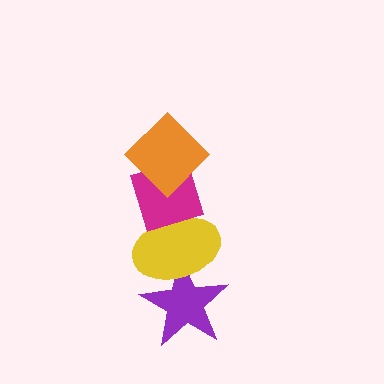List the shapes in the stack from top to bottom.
From top to bottom: the orange diamond, the magenta diamond, the yellow ellipse, the purple star.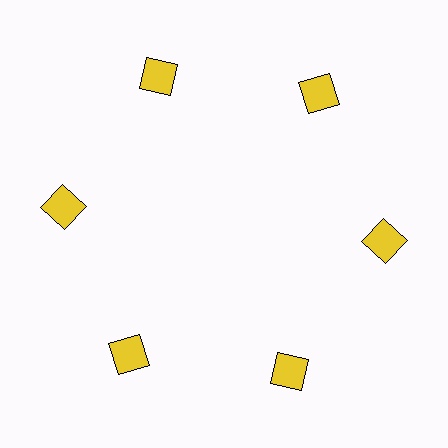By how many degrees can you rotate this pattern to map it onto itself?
The pattern maps onto itself every 60 degrees of rotation.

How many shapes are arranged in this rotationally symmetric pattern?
There are 6 shapes, arranged in 6 groups of 1.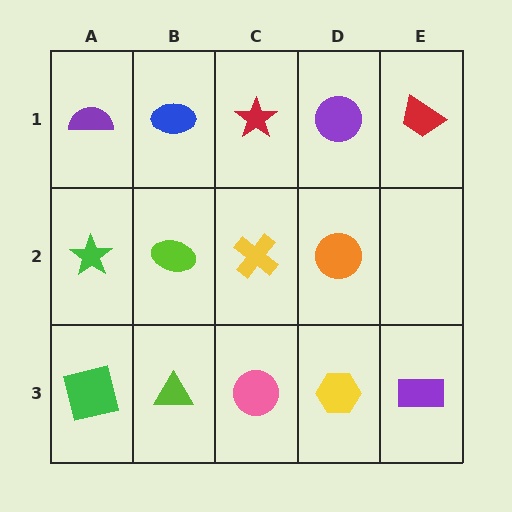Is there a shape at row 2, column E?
No, that cell is empty.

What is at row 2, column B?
A lime ellipse.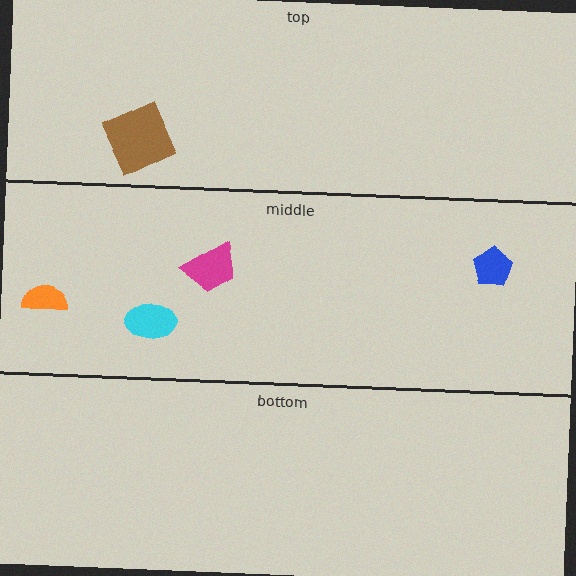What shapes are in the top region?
The brown square.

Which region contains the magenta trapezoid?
The middle region.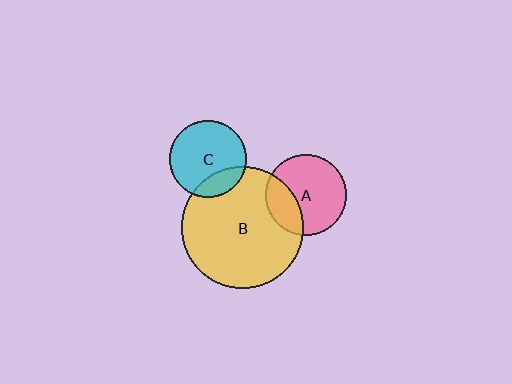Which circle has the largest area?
Circle B (yellow).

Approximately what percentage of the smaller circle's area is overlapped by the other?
Approximately 30%.